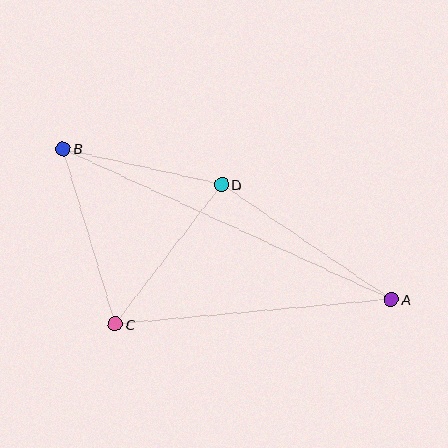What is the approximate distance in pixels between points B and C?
The distance between B and C is approximately 183 pixels.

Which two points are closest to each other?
Points B and D are closest to each other.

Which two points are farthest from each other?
Points A and B are farthest from each other.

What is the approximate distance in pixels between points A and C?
The distance between A and C is approximately 277 pixels.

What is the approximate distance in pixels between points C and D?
The distance between C and D is approximately 175 pixels.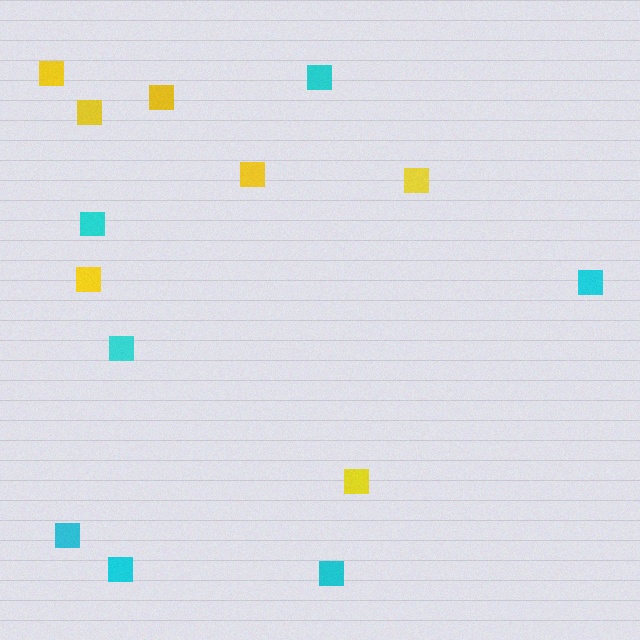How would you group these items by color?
There are 2 groups: one group of yellow squares (7) and one group of cyan squares (7).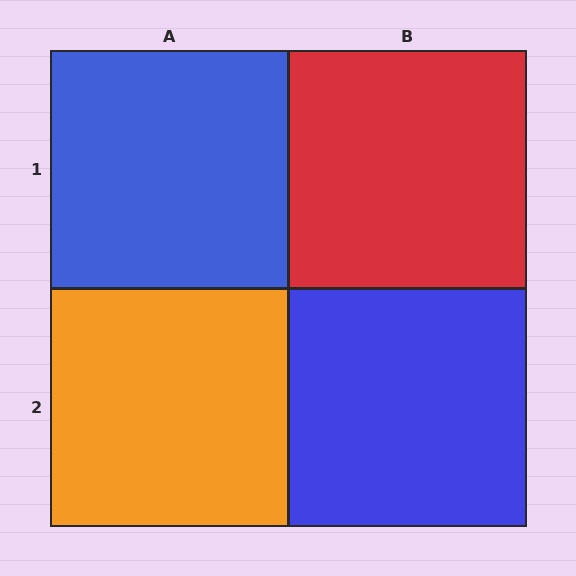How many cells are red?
1 cell is red.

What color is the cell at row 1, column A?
Blue.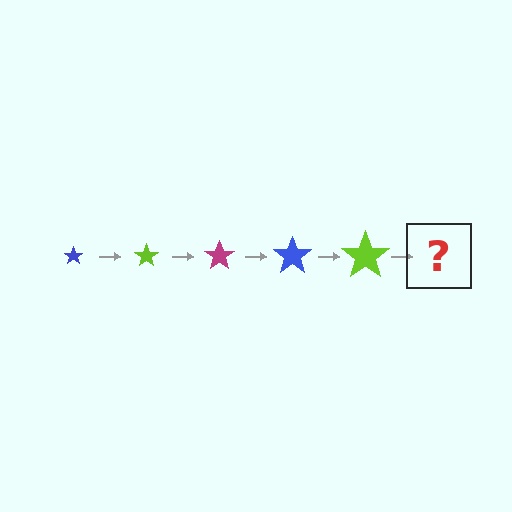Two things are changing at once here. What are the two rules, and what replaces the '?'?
The two rules are that the star grows larger each step and the color cycles through blue, lime, and magenta. The '?' should be a magenta star, larger than the previous one.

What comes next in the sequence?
The next element should be a magenta star, larger than the previous one.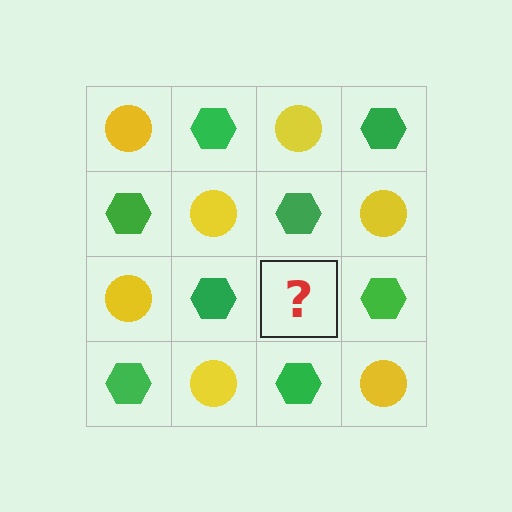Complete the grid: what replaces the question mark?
The question mark should be replaced with a yellow circle.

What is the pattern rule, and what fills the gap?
The rule is that it alternates yellow circle and green hexagon in a checkerboard pattern. The gap should be filled with a yellow circle.